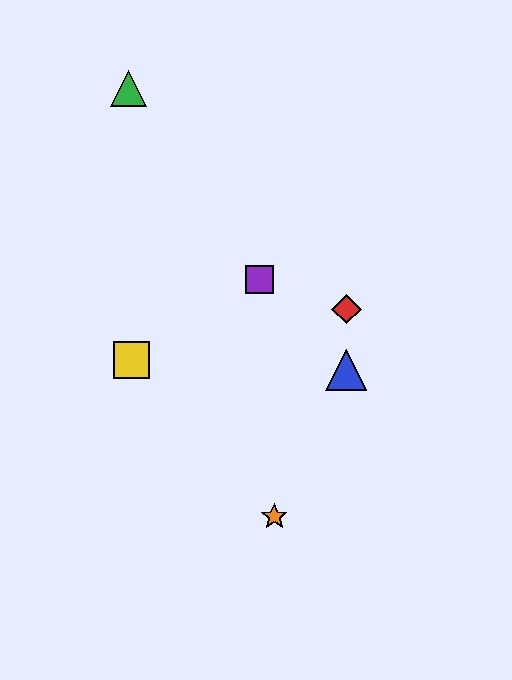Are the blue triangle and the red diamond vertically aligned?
Yes, both are at x≈346.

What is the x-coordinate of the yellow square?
The yellow square is at x≈131.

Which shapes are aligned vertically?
The red diamond, the blue triangle are aligned vertically.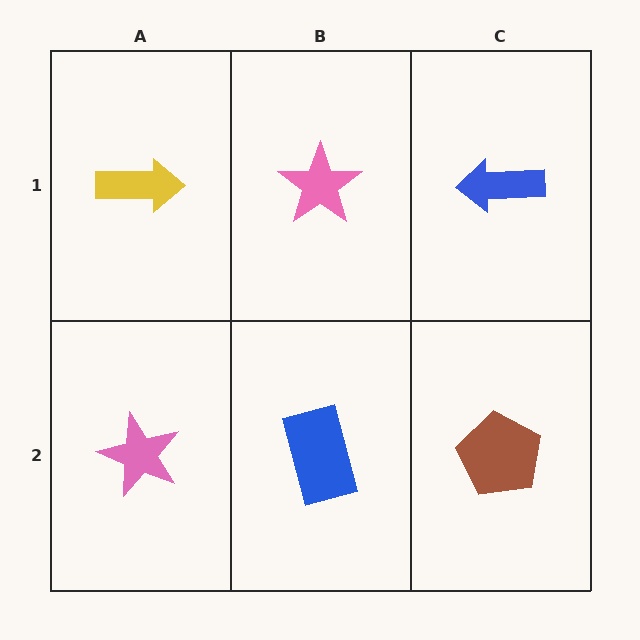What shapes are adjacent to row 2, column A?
A yellow arrow (row 1, column A), a blue rectangle (row 2, column B).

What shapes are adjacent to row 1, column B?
A blue rectangle (row 2, column B), a yellow arrow (row 1, column A), a blue arrow (row 1, column C).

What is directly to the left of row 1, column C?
A pink star.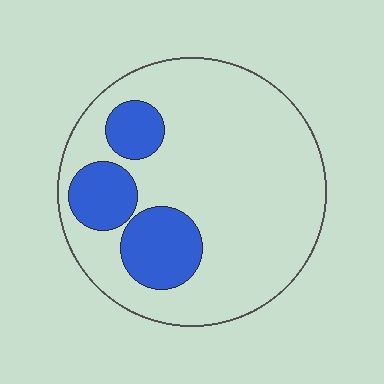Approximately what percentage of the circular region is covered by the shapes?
Approximately 20%.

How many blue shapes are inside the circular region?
3.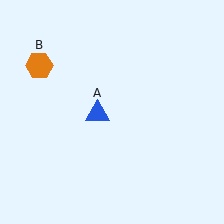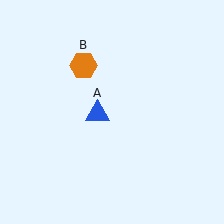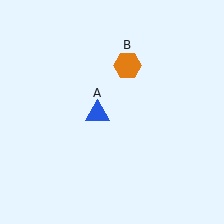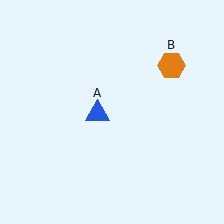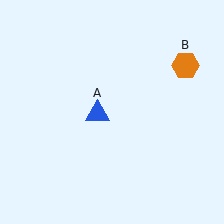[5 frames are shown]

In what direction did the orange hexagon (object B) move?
The orange hexagon (object B) moved right.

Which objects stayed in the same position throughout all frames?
Blue triangle (object A) remained stationary.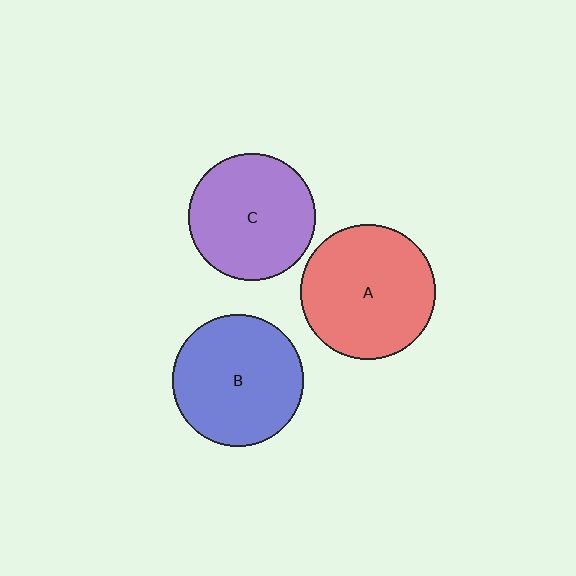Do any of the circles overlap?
No, none of the circles overlap.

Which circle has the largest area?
Circle A (red).